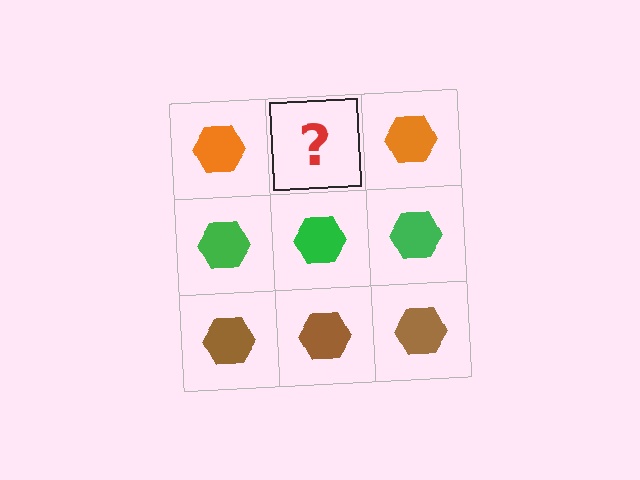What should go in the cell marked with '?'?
The missing cell should contain an orange hexagon.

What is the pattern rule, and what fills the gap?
The rule is that each row has a consistent color. The gap should be filled with an orange hexagon.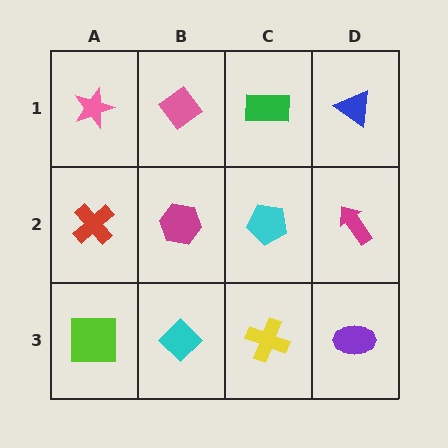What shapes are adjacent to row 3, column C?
A cyan pentagon (row 2, column C), a cyan diamond (row 3, column B), a purple ellipse (row 3, column D).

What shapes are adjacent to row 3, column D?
A magenta arrow (row 2, column D), a yellow cross (row 3, column C).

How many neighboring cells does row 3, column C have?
3.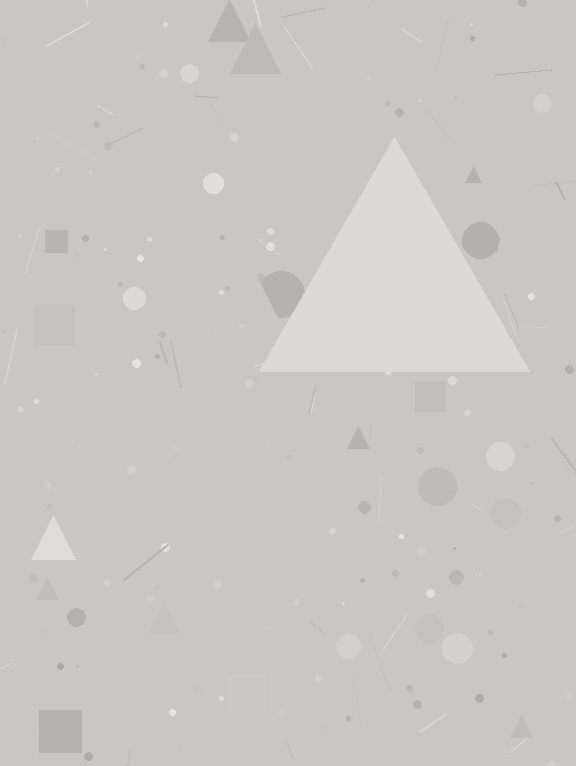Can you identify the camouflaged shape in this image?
The camouflaged shape is a triangle.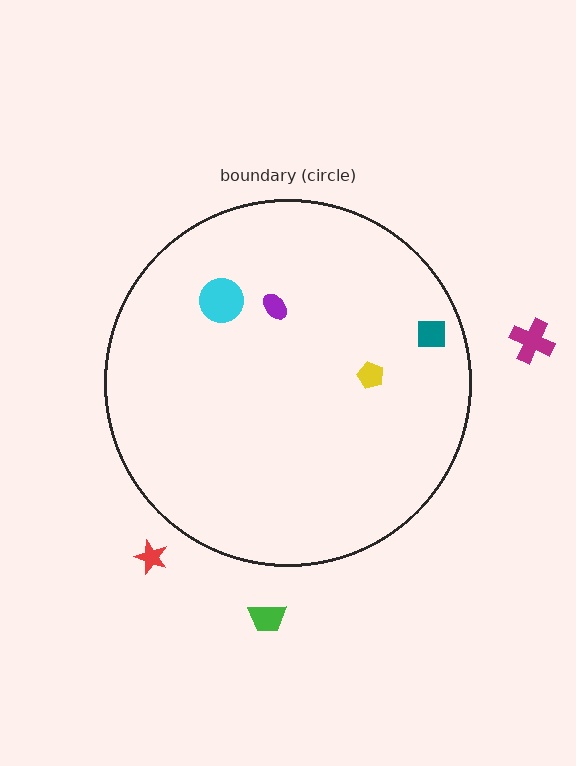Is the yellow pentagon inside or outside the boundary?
Inside.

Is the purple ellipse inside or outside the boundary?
Inside.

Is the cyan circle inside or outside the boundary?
Inside.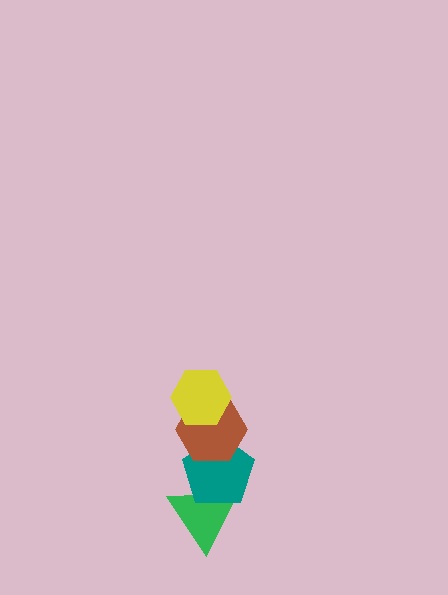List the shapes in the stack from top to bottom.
From top to bottom: the yellow hexagon, the brown hexagon, the teal pentagon, the green triangle.